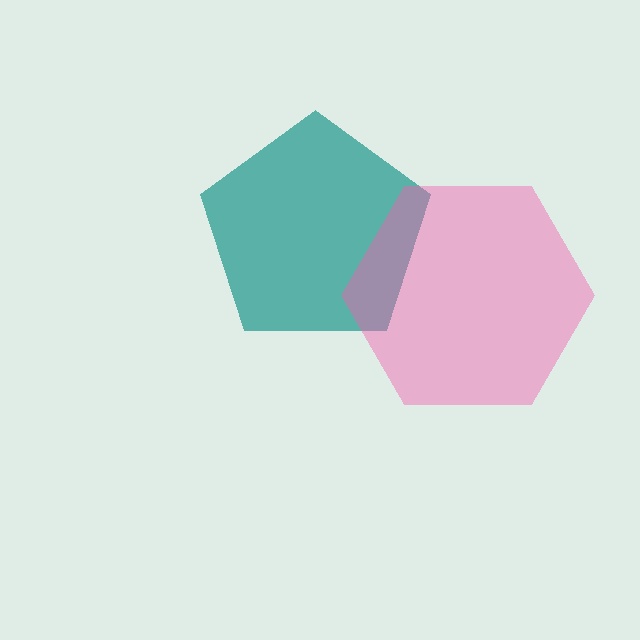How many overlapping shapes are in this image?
There are 2 overlapping shapes in the image.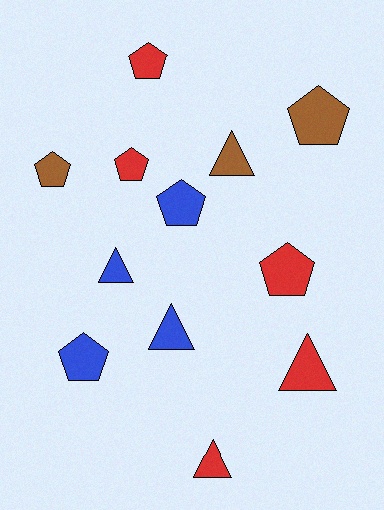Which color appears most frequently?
Red, with 5 objects.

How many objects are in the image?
There are 12 objects.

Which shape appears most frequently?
Pentagon, with 7 objects.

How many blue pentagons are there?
There are 2 blue pentagons.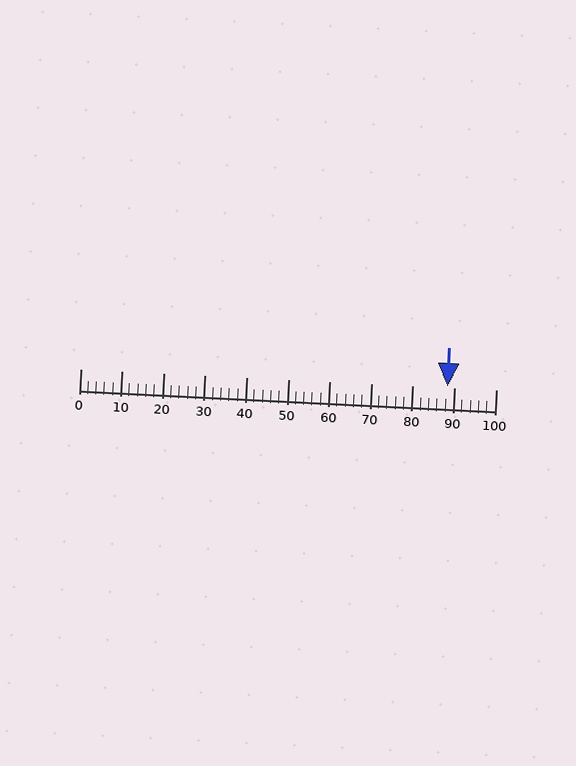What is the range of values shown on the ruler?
The ruler shows values from 0 to 100.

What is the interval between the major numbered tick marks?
The major tick marks are spaced 10 units apart.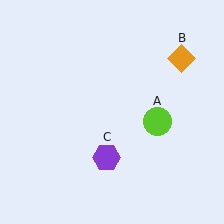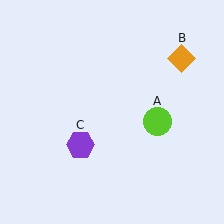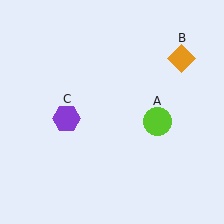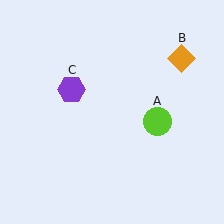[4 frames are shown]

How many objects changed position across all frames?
1 object changed position: purple hexagon (object C).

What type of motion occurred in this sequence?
The purple hexagon (object C) rotated clockwise around the center of the scene.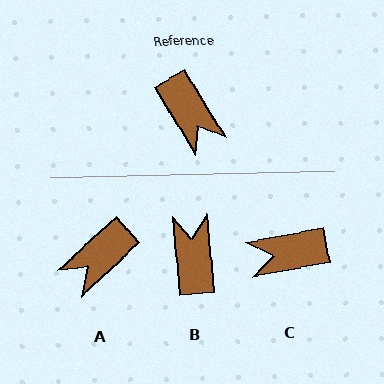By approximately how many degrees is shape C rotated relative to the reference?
Approximately 110 degrees clockwise.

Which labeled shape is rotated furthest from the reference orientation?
B, about 155 degrees away.